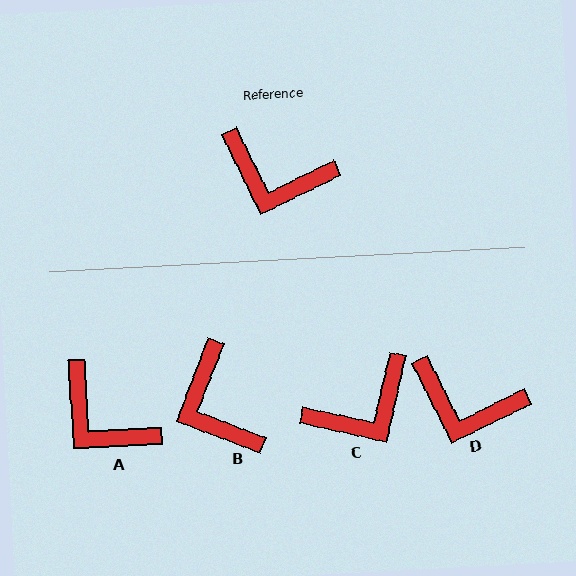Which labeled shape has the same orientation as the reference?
D.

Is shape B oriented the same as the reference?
No, it is off by about 47 degrees.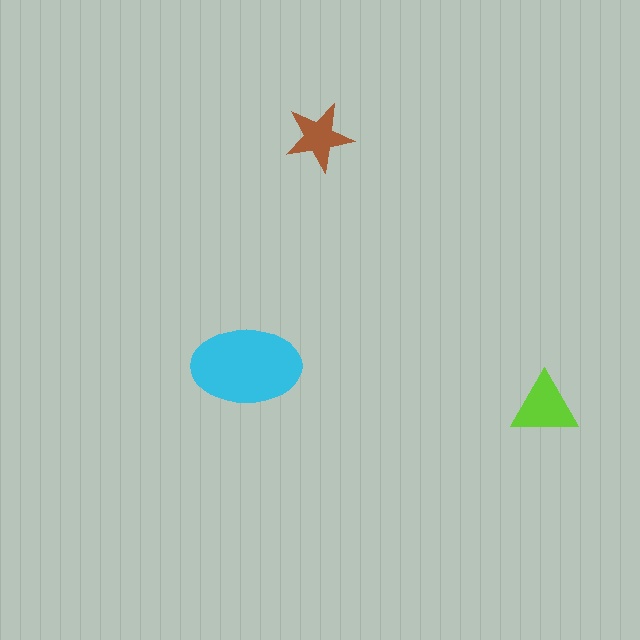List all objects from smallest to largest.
The brown star, the lime triangle, the cyan ellipse.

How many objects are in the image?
There are 3 objects in the image.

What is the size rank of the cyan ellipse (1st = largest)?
1st.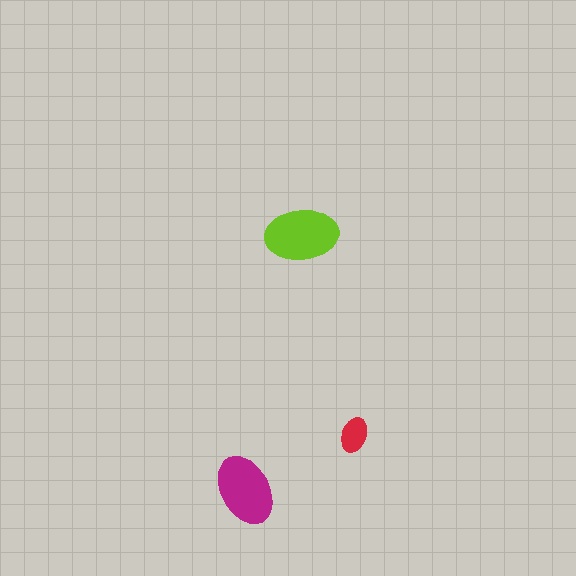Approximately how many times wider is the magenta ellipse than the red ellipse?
About 2 times wider.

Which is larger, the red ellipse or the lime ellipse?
The lime one.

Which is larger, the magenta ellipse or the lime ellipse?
The lime one.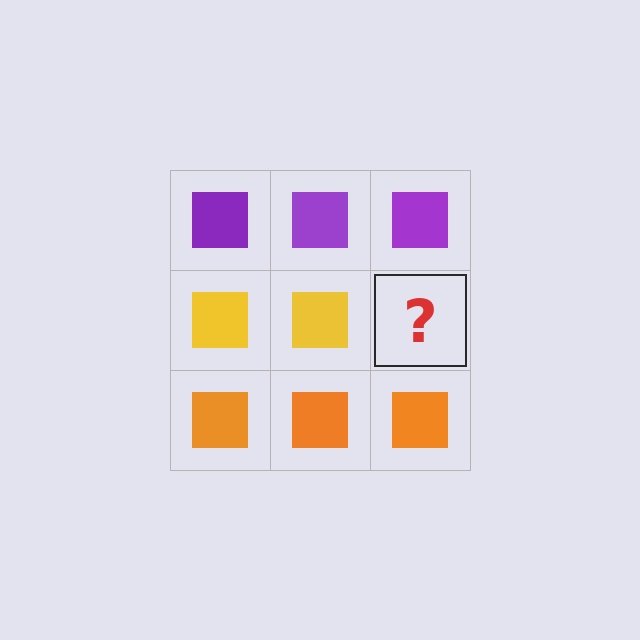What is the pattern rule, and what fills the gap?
The rule is that each row has a consistent color. The gap should be filled with a yellow square.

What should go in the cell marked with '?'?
The missing cell should contain a yellow square.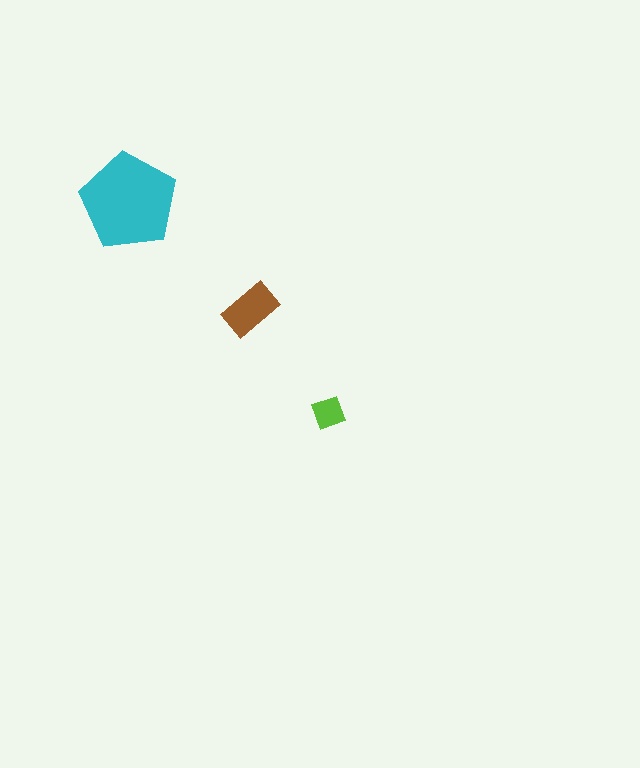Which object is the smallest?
The lime diamond.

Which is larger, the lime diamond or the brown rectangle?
The brown rectangle.